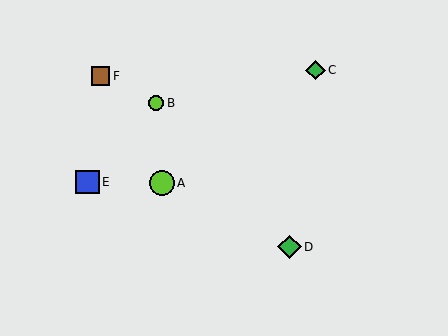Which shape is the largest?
The lime circle (labeled A) is the largest.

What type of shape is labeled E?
Shape E is a blue square.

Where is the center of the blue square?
The center of the blue square is at (88, 182).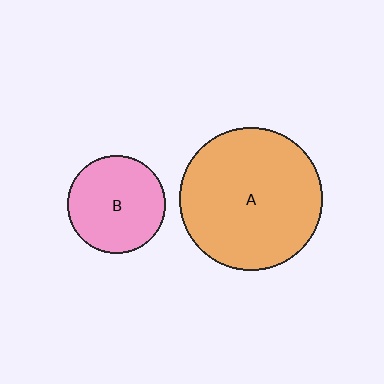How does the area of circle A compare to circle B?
Approximately 2.1 times.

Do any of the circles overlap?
No, none of the circles overlap.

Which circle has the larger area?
Circle A (orange).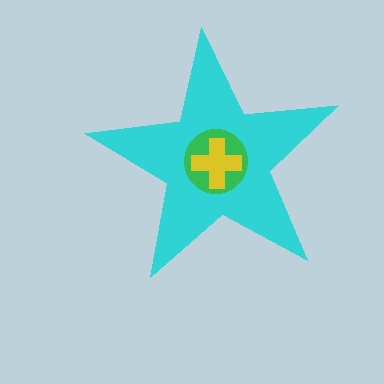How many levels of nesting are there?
3.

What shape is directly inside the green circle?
The yellow cross.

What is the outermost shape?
The cyan star.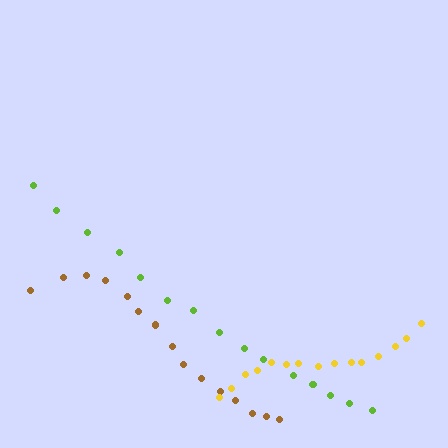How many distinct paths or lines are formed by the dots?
There are 3 distinct paths.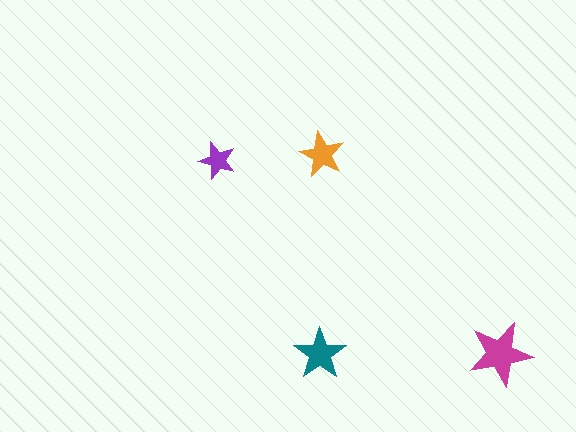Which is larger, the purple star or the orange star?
The orange one.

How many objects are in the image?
There are 4 objects in the image.